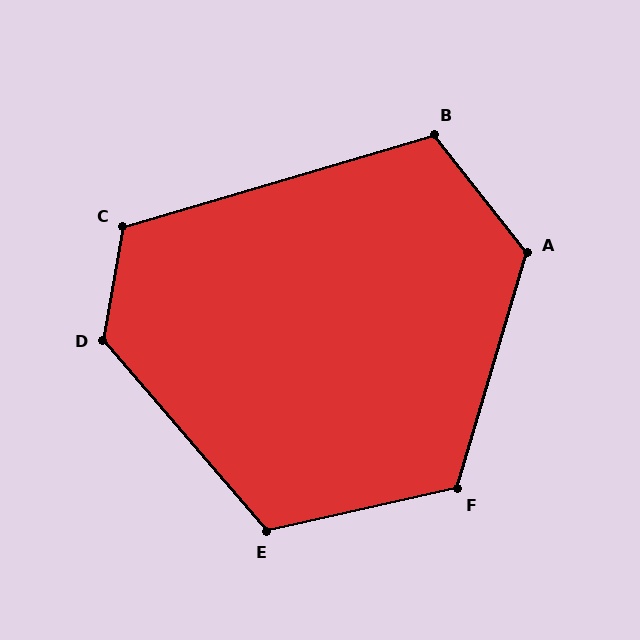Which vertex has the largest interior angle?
D, at approximately 129 degrees.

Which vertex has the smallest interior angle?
B, at approximately 112 degrees.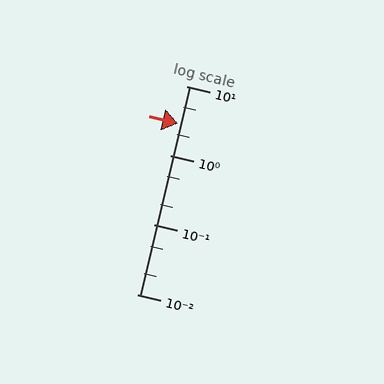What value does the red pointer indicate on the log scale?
The pointer indicates approximately 2.9.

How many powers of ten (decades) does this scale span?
The scale spans 3 decades, from 0.01 to 10.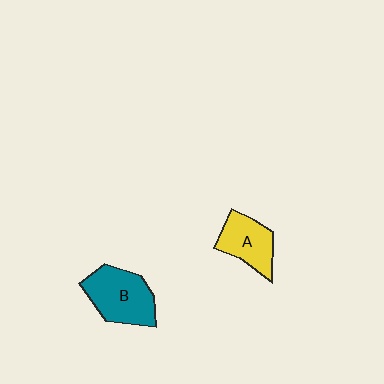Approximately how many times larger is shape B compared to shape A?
Approximately 1.3 times.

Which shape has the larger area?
Shape B (teal).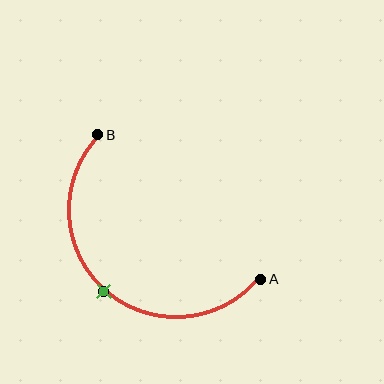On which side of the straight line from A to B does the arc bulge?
The arc bulges below and to the left of the straight line connecting A and B.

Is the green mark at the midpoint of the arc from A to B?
Yes. The green mark lies on the arc at equal arc-length from both A and B — it is the arc midpoint.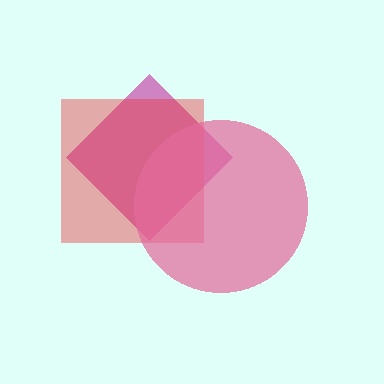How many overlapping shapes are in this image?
There are 3 overlapping shapes in the image.